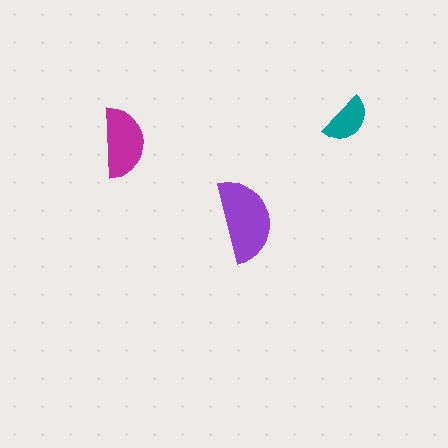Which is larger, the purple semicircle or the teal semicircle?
The purple one.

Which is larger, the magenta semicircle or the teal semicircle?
The magenta one.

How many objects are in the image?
There are 3 objects in the image.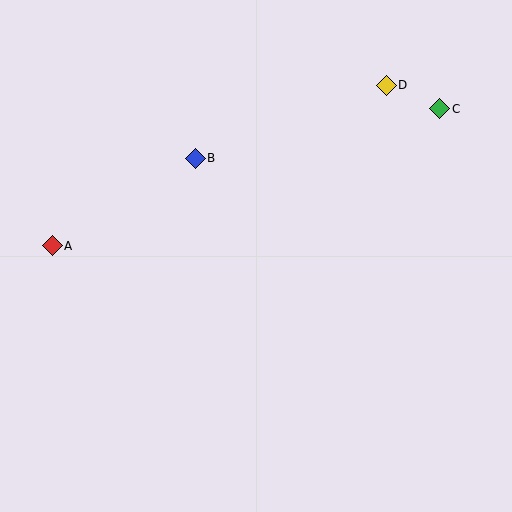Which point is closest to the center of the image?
Point B at (195, 158) is closest to the center.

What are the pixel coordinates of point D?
Point D is at (386, 85).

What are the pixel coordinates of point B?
Point B is at (195, 158).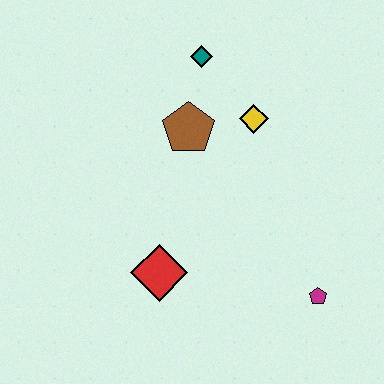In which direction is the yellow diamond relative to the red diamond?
The yellow diamond is above the red diamond.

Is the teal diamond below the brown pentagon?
No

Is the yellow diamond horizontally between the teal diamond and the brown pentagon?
No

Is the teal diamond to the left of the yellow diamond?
Yes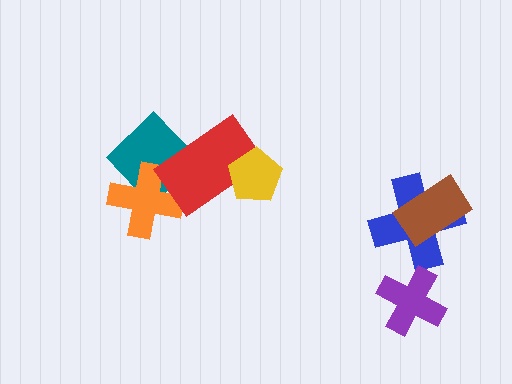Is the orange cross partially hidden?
Yes, it is partially covered by another shape.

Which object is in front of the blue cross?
The brown rectangle is in front of the blue cross.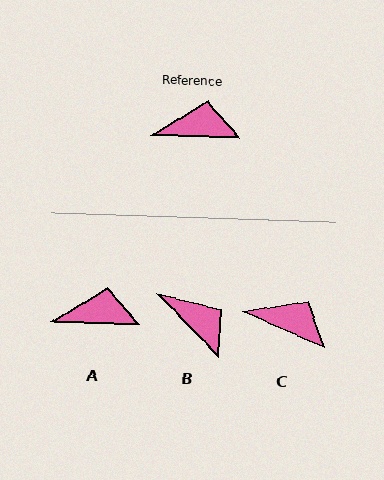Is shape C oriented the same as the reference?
No, it is off by about 23 degrees.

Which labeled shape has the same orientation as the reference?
A.